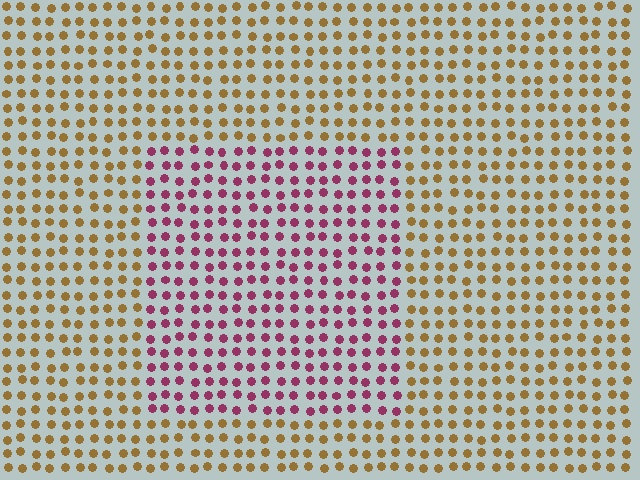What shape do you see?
I see a rectangle.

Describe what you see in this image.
The image is filled with small brown elements in a uniform arrangement. A rectangle-shaped region is visible where the elements are tinted to a slightly different hue, forming a subtle color boundary.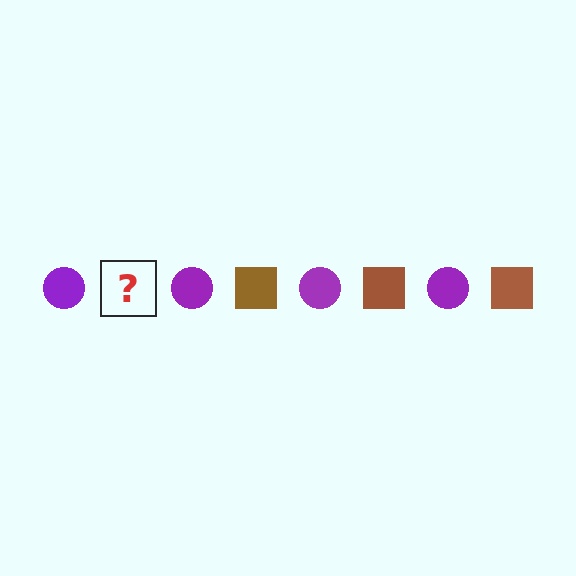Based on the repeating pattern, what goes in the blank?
The blank should be a brown square.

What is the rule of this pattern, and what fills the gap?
The rule is that the pattern alternates between purple circle and brown square. The gap should be filled with a brown square.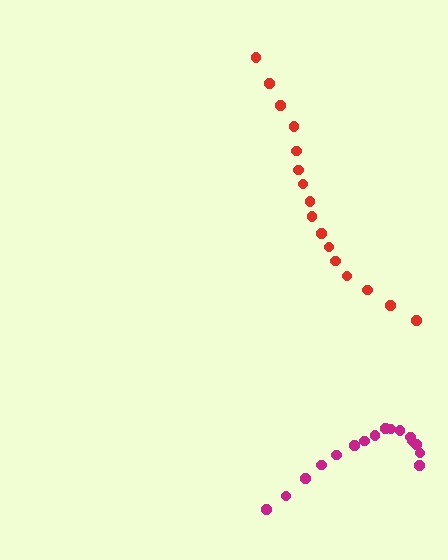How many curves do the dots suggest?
There are 2 distinct paths.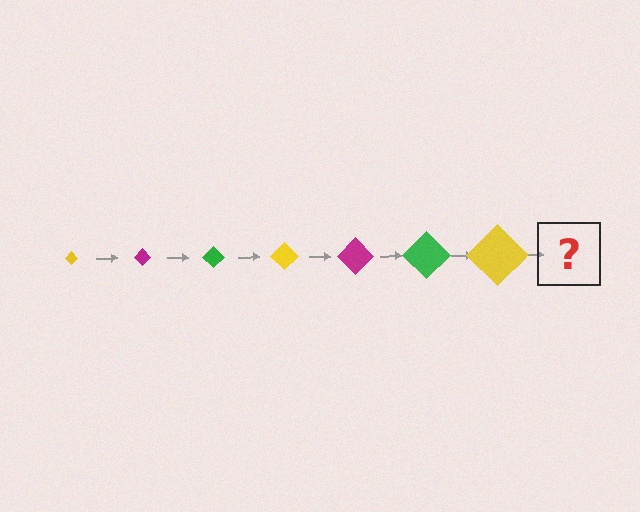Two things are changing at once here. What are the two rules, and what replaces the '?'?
The two rules are that the diamond grows larger each step and the color cycles through yellow, magenta, and green. The '?' should be a magenta diamond, larger than the previous one.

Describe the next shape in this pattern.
It should be a magenta diamond, larger than the previous one.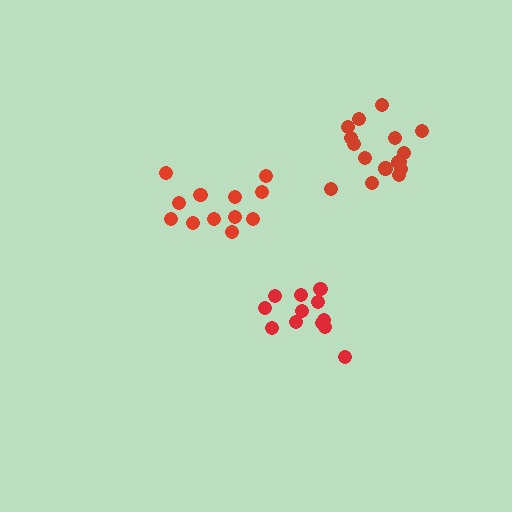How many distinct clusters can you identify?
There are 3 distinct clusters.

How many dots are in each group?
Group 1: 12 dots, Group 2: 16 dots, Group 3: 12 dots (40 total).